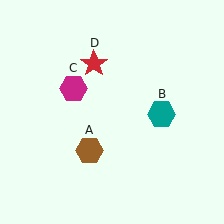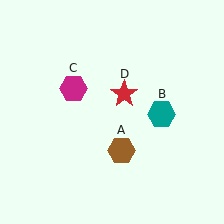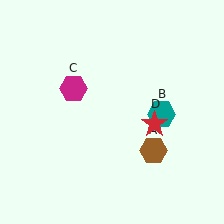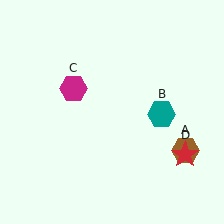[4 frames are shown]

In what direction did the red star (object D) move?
The red star (object D) moved down and to the right.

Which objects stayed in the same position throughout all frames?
Teal hexagon (object B) and magenta hexagon (object C) remained stationary.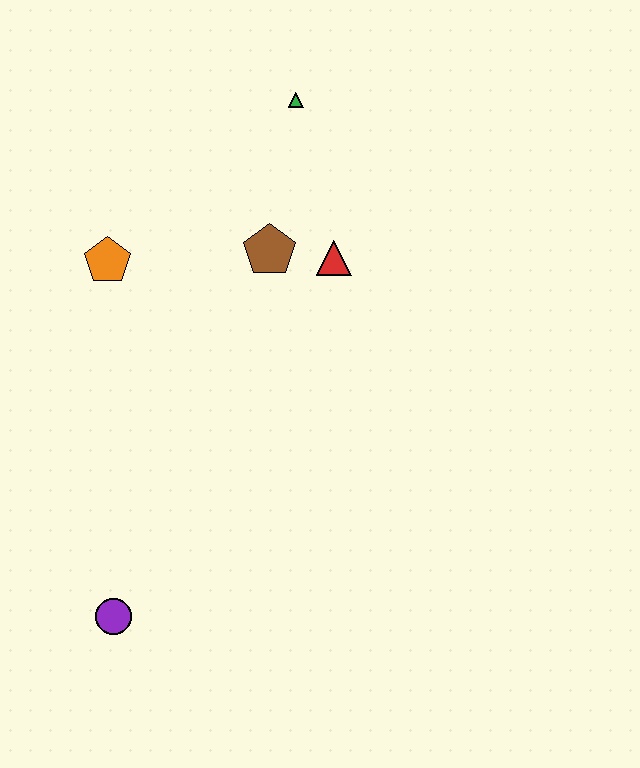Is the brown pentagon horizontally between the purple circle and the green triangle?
Yes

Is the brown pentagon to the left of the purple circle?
No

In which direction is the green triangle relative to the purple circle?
The green triangle is above the purple circle.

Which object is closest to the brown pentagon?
The red triangle is closest to the brown pentagon.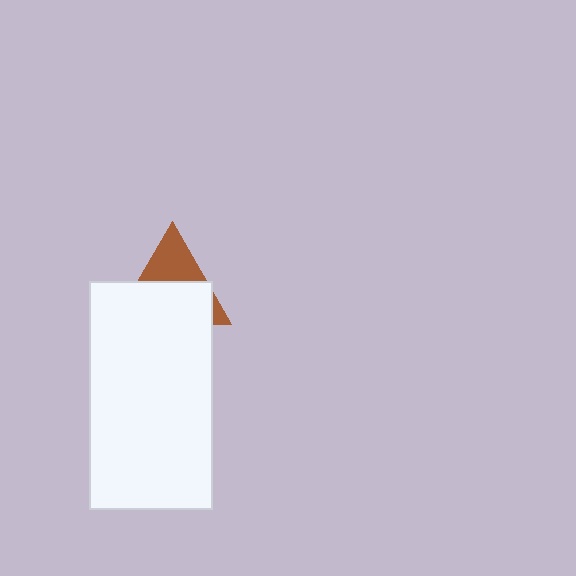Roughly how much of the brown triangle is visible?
A small part of it is visible (roughly 39%).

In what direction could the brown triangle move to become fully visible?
The brown triangle could move up. That would shift it out from behind the white rectangle entirely.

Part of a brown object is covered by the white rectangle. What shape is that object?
It is a triangle.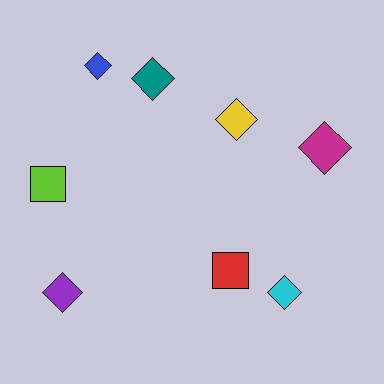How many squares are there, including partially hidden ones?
There are 2 squares.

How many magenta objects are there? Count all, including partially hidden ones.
There is 1 magenta object.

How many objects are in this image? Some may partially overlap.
There are 8 objects.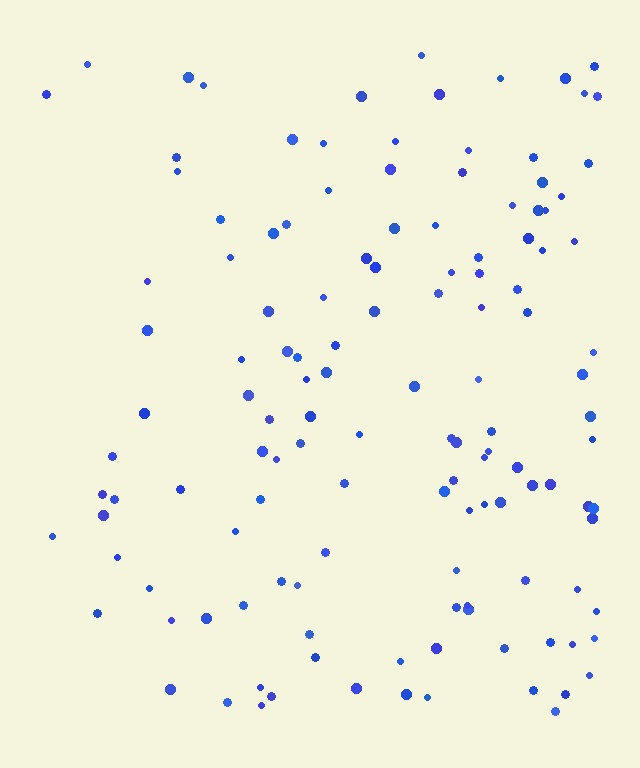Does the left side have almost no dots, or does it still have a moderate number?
Still a moderate number, just noticeably fewer than the right.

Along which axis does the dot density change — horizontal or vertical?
Horizontal.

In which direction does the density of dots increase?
From left to right, with the right side densest.